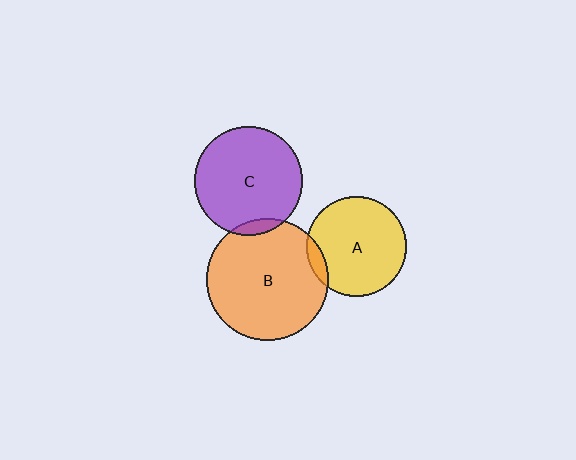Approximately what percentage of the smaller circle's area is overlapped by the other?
Approximately 5%.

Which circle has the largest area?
Circle B (orange).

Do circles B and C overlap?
Yes.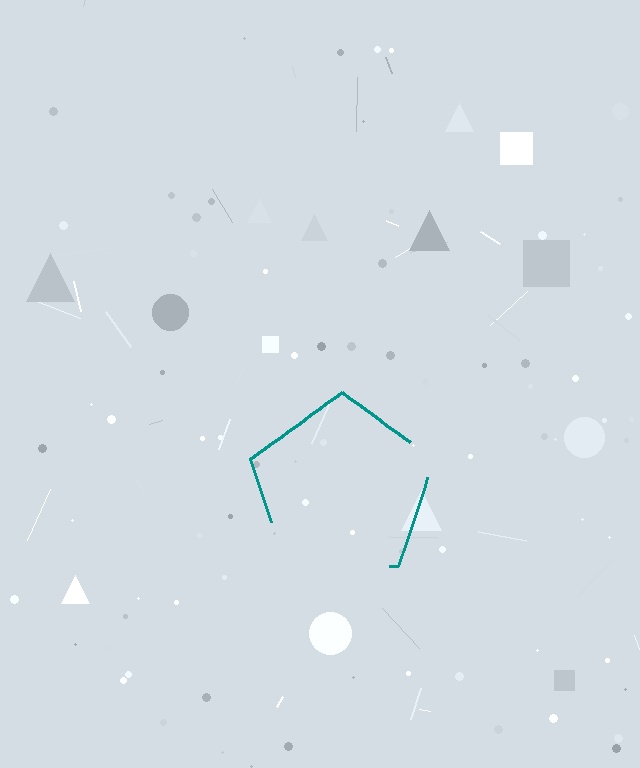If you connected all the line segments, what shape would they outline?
They would outline a pentagon.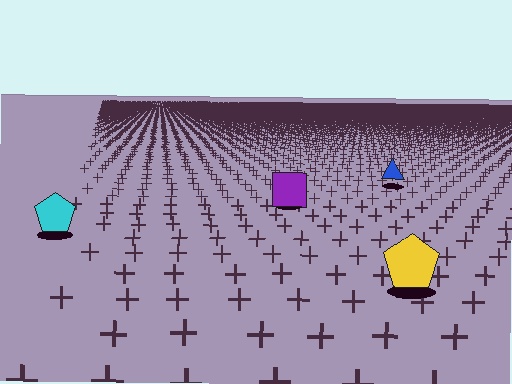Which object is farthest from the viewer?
The blue triangle is farthest from the viewer. It appears smaller and the ground texture around it is denser.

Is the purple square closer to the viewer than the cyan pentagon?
No. The cyan pentagon is closer — you can tell from the texture gradient: the ground texture is coarser near it.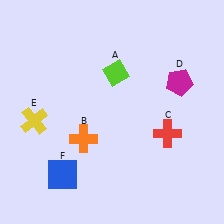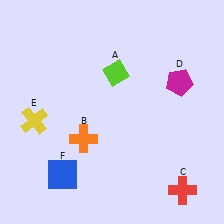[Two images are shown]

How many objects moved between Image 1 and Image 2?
1 object moved between the two images.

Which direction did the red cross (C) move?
The red cross (C) moved down.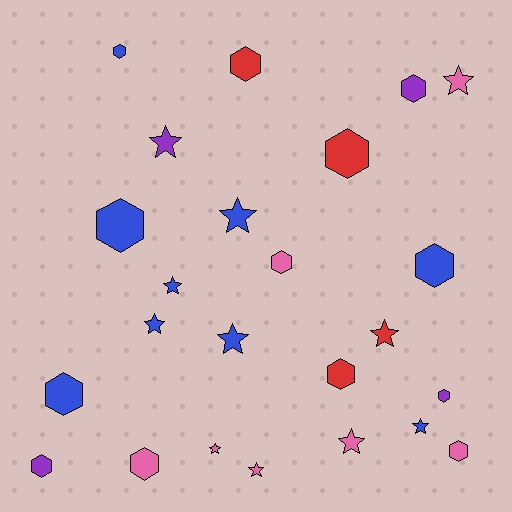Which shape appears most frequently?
Hexagon, with 13 objects.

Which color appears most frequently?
Blue, with 9 objects.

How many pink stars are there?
There are 4 pink stars.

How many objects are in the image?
There are 24 objects.